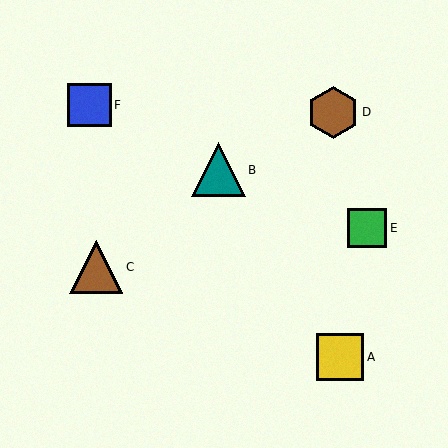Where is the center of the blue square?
The center of the blue square is at (89, 105).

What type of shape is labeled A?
Shape A is a yellow square.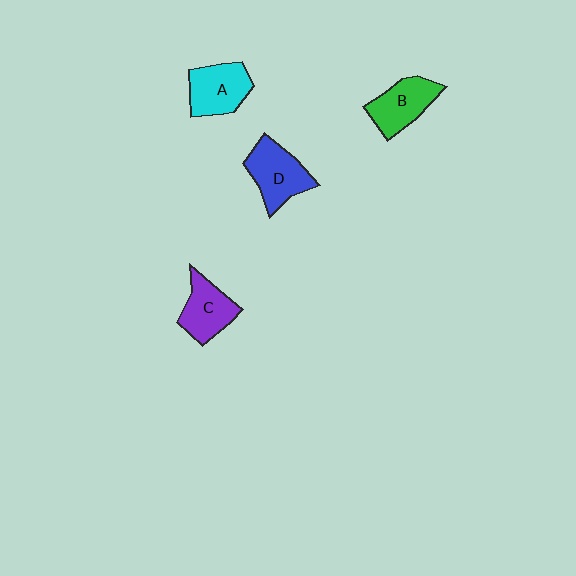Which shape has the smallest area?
Shape C (purple).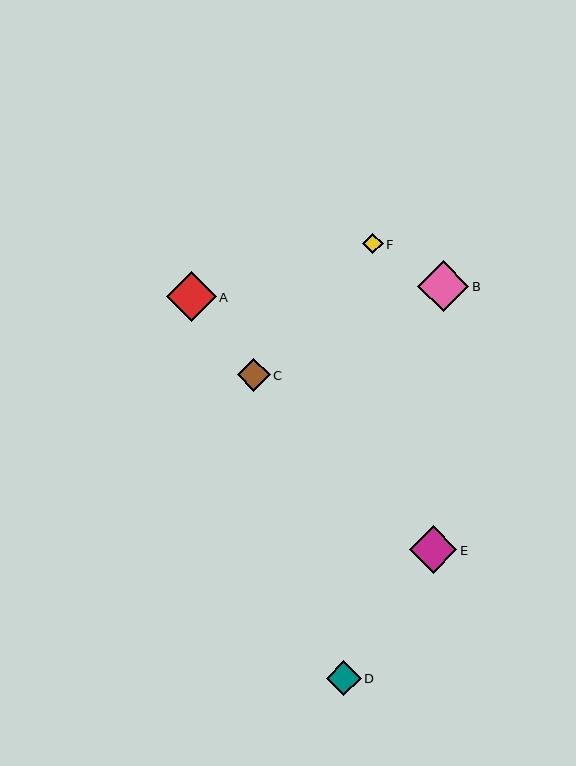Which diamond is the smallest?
Diamond F is the smallest with a size of approximately 20 pixels.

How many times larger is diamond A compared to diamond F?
Diamond A is approximately 2.5 times the size of diamond F.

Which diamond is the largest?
Diamond B is the largest with a size of approximately 52 pixels.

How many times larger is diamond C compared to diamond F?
Diamond C is approximately 1.6 times the size of diamond F.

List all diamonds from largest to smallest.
From largest to smallest: B, A, E, D, C, F.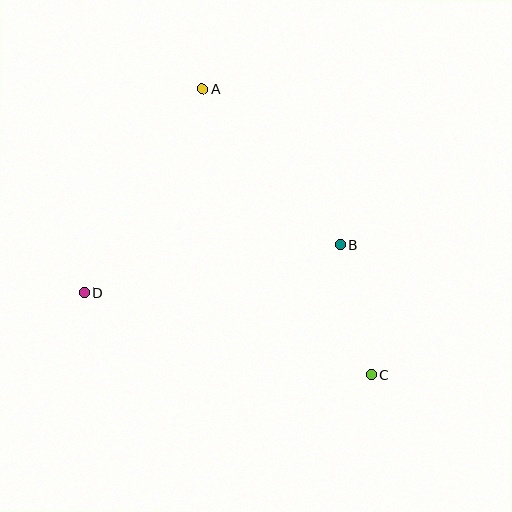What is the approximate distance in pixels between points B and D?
The distance between B and D is approximately 261 pixels.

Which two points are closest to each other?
Points B and C are closest to each other.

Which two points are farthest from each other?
Points A and C are farthest from each other.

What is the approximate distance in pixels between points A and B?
The distance between A and B is approximately 208 pixels.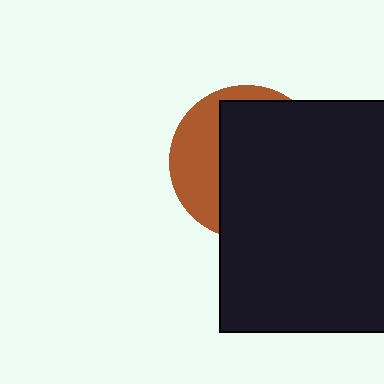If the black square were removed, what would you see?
You would see the complete brown circle.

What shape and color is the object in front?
The object in front is a black square.